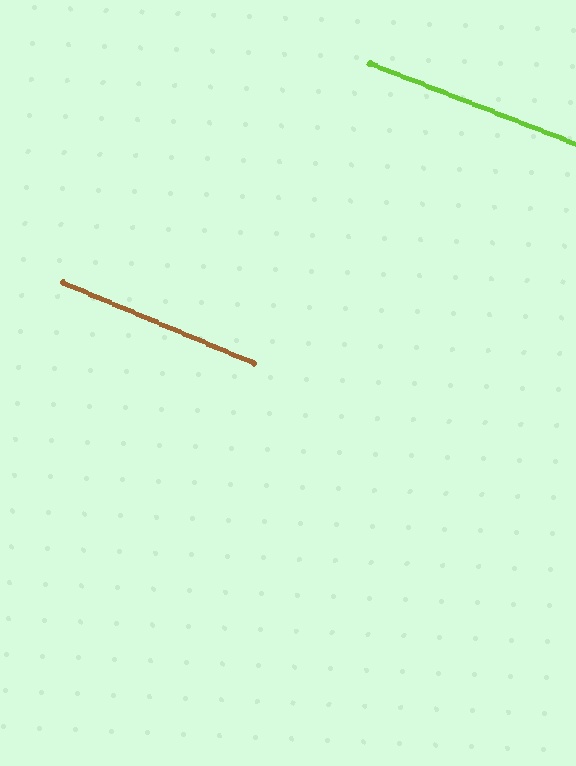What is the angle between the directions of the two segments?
Approximately 2 degrees.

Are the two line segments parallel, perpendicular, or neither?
Parallel — their directions differ by only 1.5°.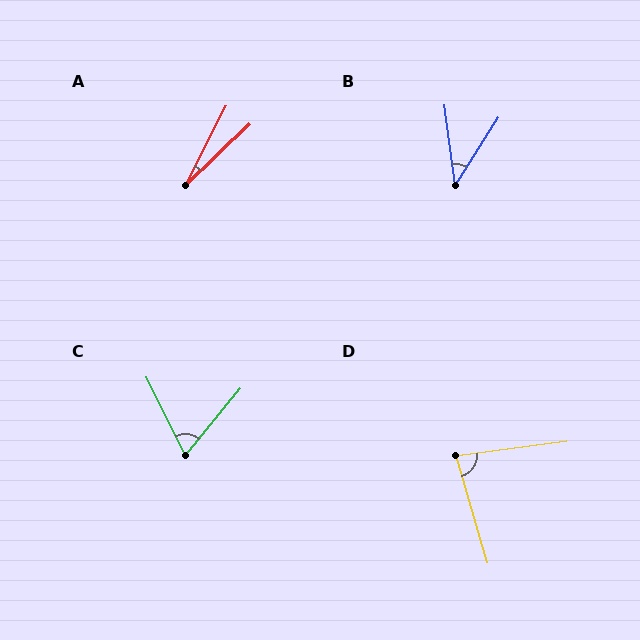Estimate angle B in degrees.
Approximately 40 degrees.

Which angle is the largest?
D, at approximately 81 degrees.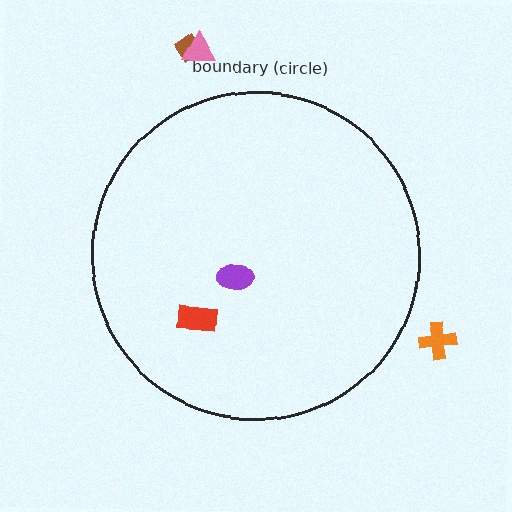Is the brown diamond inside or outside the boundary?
Outside.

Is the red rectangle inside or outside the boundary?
Inside.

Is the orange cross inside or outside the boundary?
Outside.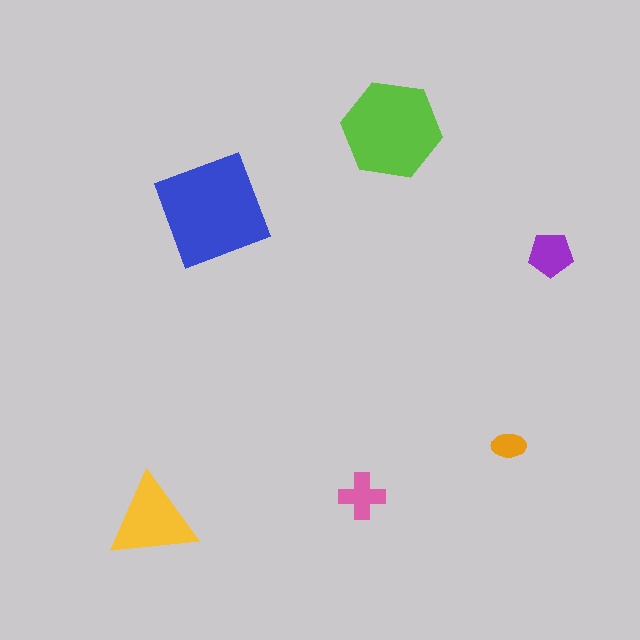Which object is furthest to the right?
The purple pentagon is rightmost.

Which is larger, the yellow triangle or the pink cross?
The yellow triangle.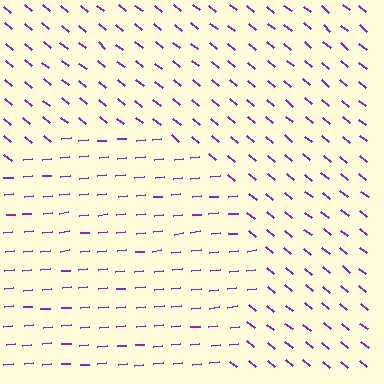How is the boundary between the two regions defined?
The boundary is defined purely by a change in line orientation (approximately 45 degrees difference). All lines are the same color and thickness.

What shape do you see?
I see a circle.